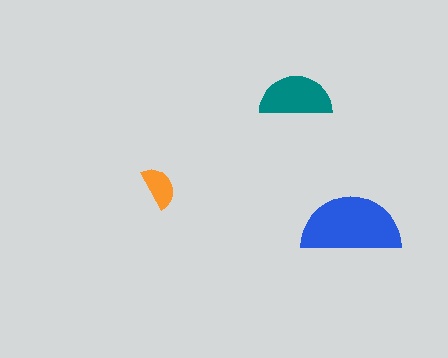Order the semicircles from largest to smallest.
the blue one, the teal one, the orange one.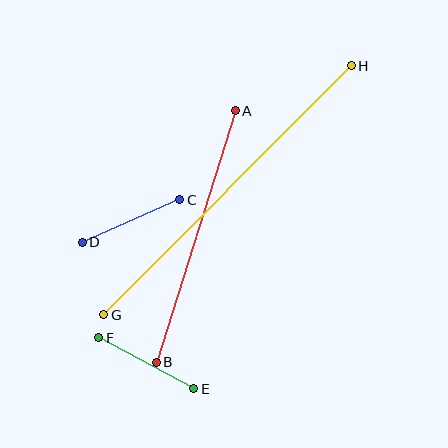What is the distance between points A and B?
The distance is approximately 263 pixels.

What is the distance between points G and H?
The distance is approximately 351 pixels.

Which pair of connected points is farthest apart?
Points G and H are farthest apart.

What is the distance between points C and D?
The distance is approximately 106 pixels.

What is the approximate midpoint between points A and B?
The midpoint is at approximately (196, 237) pixels.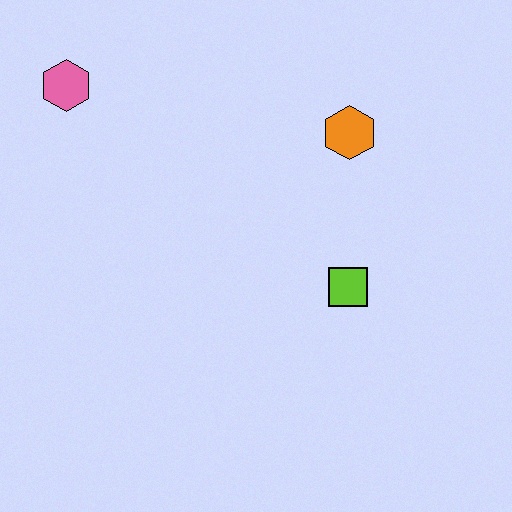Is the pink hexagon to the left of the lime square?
Yes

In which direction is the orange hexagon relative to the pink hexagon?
The orange hexagon is to the right of the pink hexagon.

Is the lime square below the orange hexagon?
Yes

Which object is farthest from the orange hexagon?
The pink hexagon is farthest from the orange hexagon.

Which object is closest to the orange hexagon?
The lime square is closest to the orange hexagon.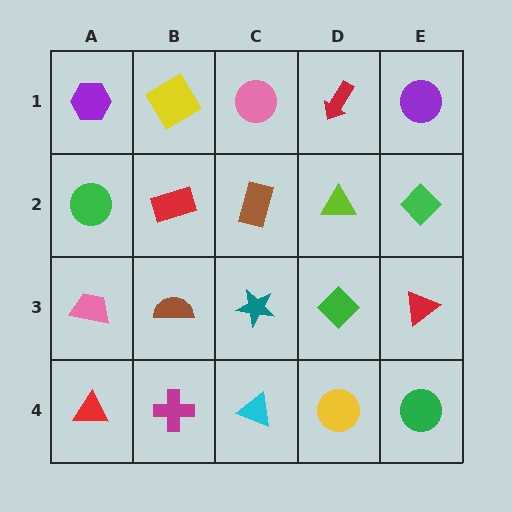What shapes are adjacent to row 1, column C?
A brown rectangle (row 2, column C), a yellow diamond (row 1, column B), a red arrow (row 1, column D).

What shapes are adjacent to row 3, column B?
A red rectangle (row 2, column B), a magenta cross (row 4, column B), a pink trapezoid (row 3, column A), a teal star (row 3, column C).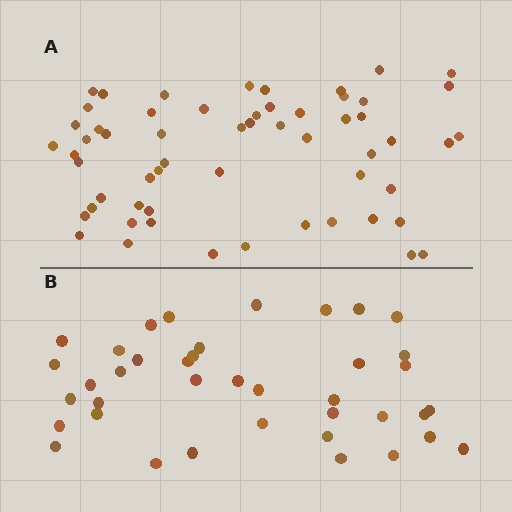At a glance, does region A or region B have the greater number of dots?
Region A (the top region) has more dots.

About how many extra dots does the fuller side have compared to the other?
Region A has approximately 20 more dots than region B.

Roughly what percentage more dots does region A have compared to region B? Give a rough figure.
About 50% more.